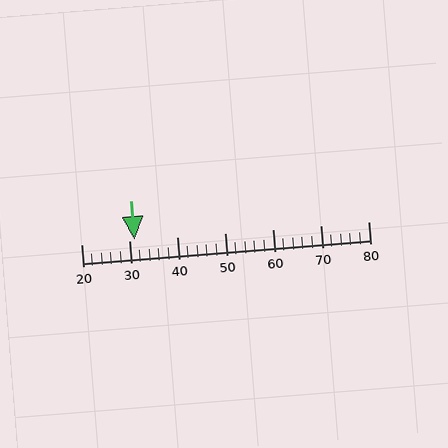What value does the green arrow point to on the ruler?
The green arrow points to approximately 31.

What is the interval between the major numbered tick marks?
The major tick marks are spaced 10 units apart.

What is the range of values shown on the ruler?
The ruler shows values from 20 to 80.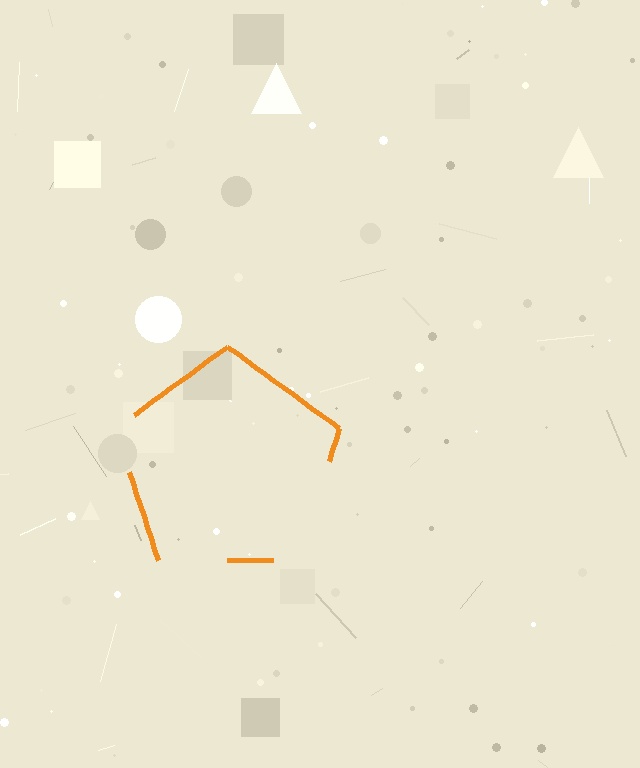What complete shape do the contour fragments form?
The contour fragments form a pentagon.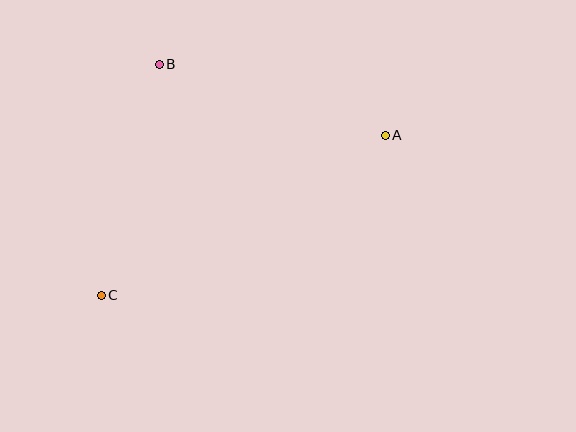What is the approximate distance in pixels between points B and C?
The distance between B and C is approximately 238 pixels.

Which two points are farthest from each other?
Points A and C are farthest from each other.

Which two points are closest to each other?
Points A and B are closest to each other.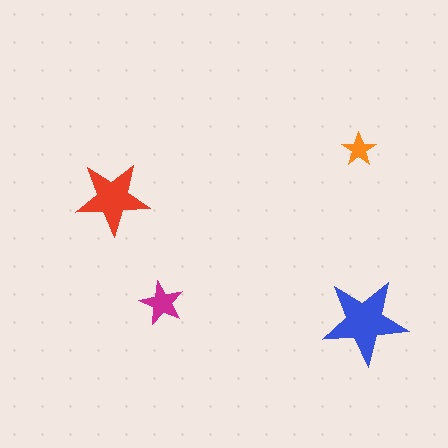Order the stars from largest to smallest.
the blue one, the red one, the magenta one, the orange one.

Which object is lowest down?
The blue star is bottommost.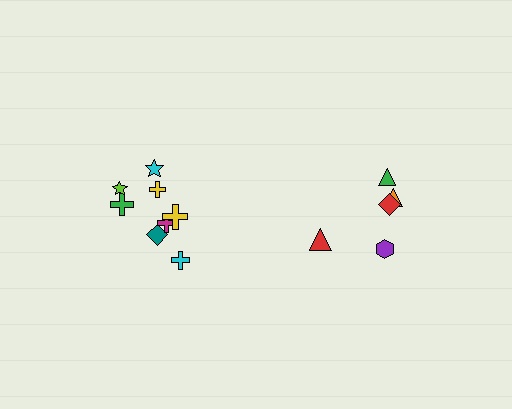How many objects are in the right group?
There are 5 objects.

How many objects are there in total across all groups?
There are 13 objects.